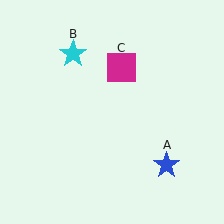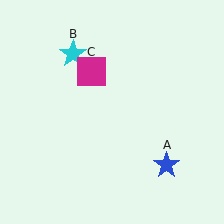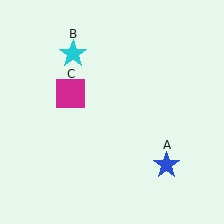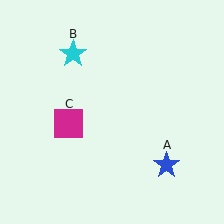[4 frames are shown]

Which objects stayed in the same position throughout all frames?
Blue star (object A) and cyan star (object B) remained stationary.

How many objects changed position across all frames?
1 object changed position: magenta square (object C).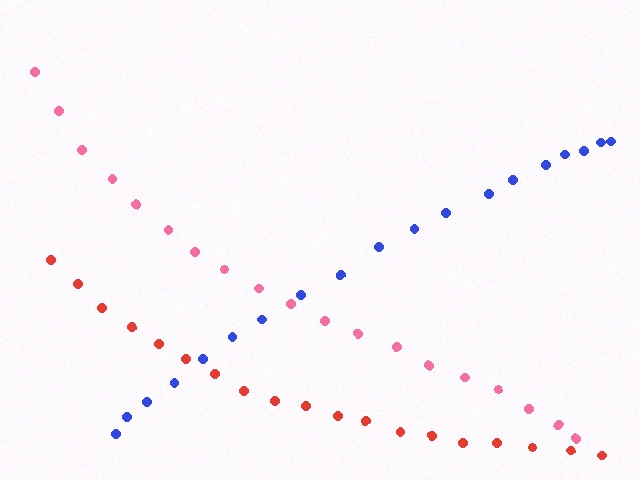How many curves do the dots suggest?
There are 3 distinct paths.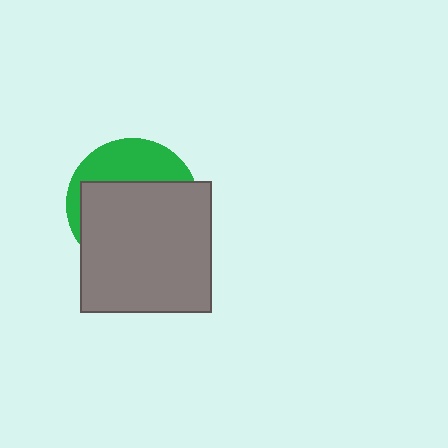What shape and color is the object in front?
The object in front is a gray square.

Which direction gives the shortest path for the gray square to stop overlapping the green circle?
Moving down gives the shortest separation.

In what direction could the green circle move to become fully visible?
The green circle could move up. That would shift it out from behind the gray square entirely.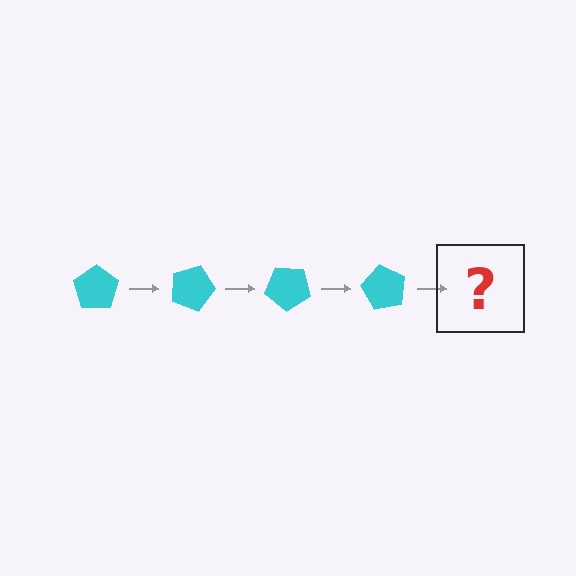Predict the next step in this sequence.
The next step is a cyan pentagon rotated 80 degrees.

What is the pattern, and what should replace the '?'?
The pattern is that the pentagon rotates 20 degrees each step. The '?' should be a cyan pentagon rotated 80 degrees.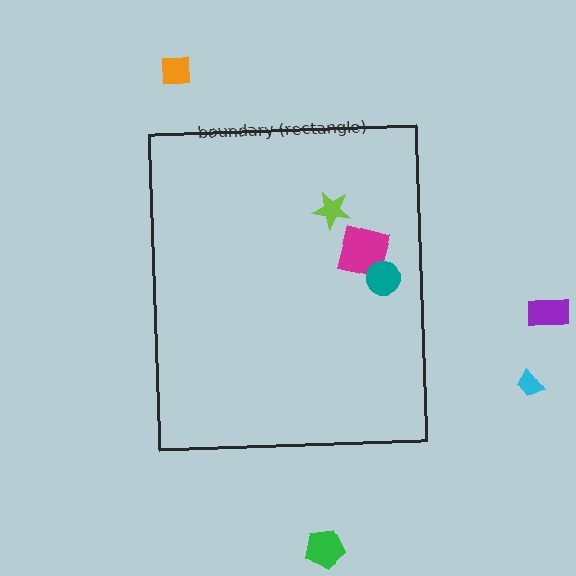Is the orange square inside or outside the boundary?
Outside.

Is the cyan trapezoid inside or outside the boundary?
Outside.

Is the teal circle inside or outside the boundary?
Inside.